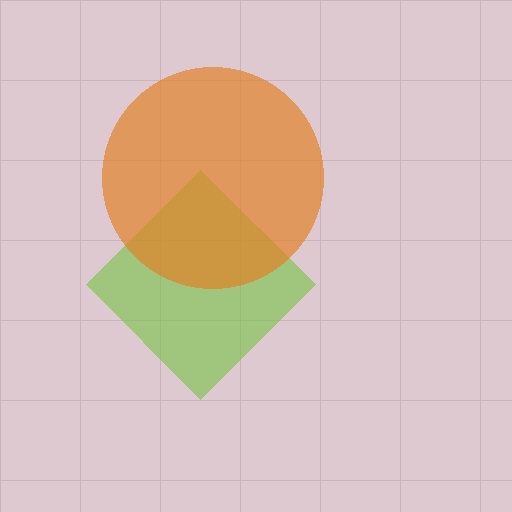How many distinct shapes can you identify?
There are 2 distinct shapes: a lime diamond, an orange circle.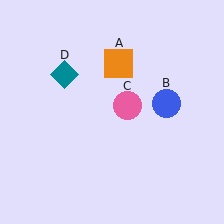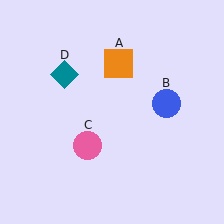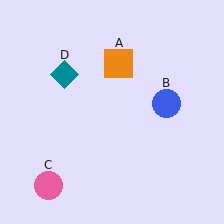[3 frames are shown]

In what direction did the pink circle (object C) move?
The pink circle (object C) moved down and to the left.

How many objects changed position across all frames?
1 object changed position: pink circle (object C).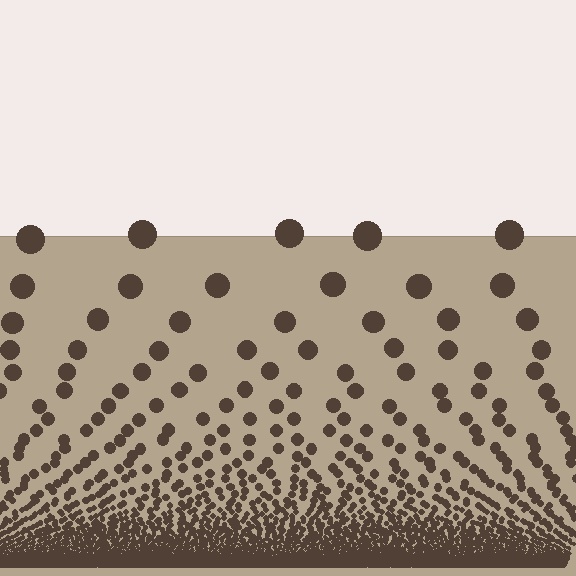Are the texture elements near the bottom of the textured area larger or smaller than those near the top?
Smaller. The gradient is inverted — elements near the bottom are smaller and denser.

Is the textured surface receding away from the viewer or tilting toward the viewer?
The surface appears to tilt toward the viewer. Texture elements get larger and sparser toward the top.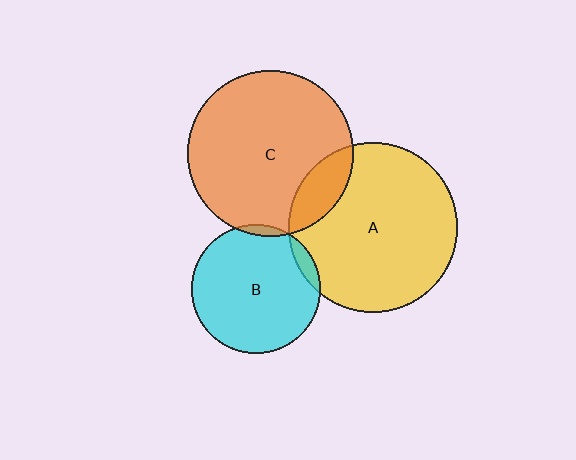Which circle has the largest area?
Circle A (yellow).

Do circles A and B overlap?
Yes.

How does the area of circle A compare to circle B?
Approximately 1.7 times.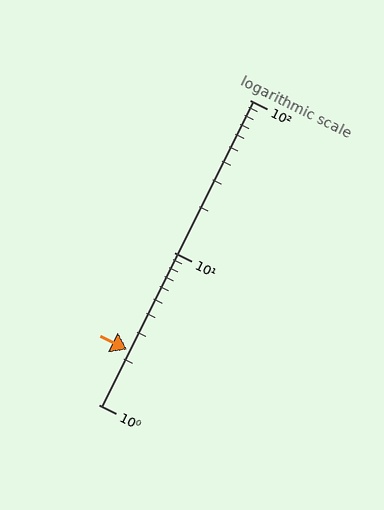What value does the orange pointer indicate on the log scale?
The pointer indicates approximately 2.3.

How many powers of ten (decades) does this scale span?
The scale spans 2 decades, from 1 to 100.